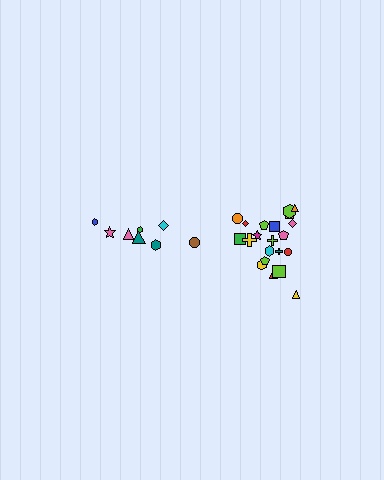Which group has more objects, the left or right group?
The right group.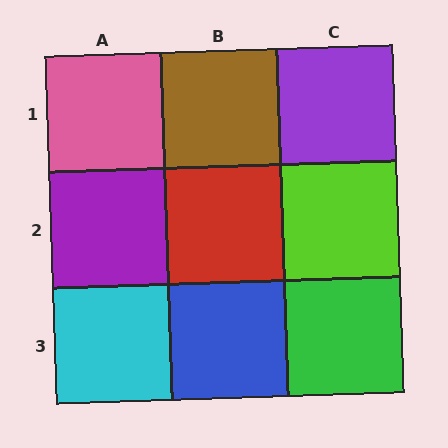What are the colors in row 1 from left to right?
Pink, brown, purple.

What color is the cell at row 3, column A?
Cyan.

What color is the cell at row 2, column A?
Purple.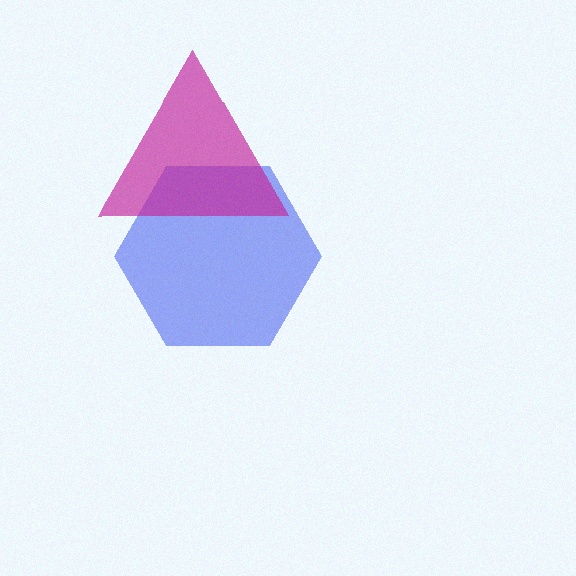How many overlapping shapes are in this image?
There are 2 overlapping shapes in the image.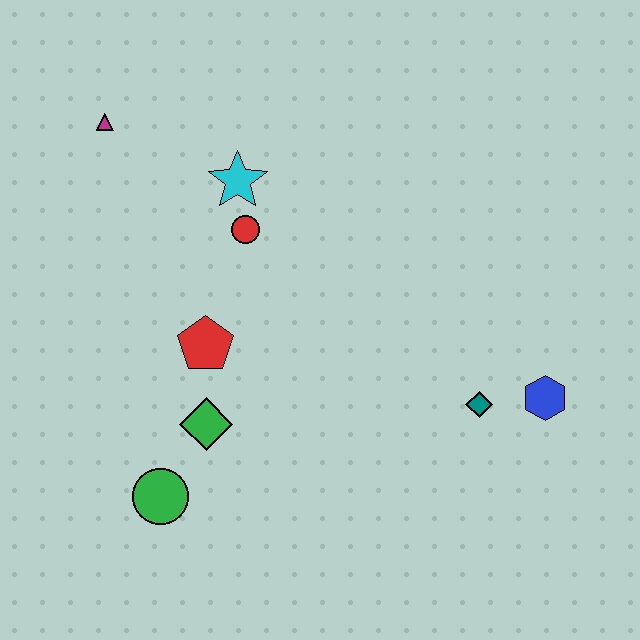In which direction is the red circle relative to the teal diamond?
The red circle is to the left of the teal diamond.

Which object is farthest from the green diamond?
The blue hexagon is farthest from the green diamond.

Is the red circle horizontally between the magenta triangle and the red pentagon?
No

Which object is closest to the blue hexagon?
The teal diamond is closest to the blue hexagon.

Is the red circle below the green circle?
No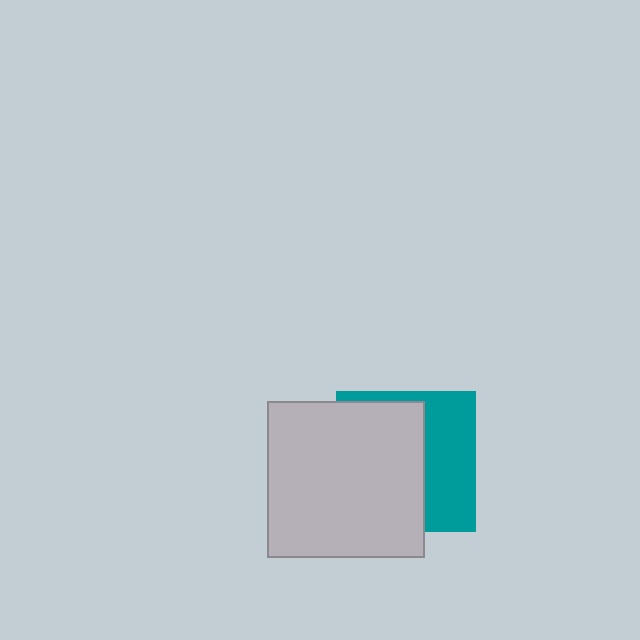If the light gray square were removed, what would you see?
You would see the complete teal square.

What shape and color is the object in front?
The object in front is a light gray square.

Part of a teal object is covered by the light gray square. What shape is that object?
It is a square.